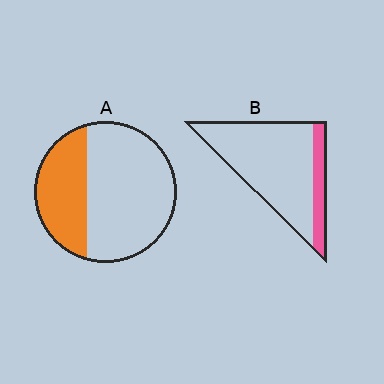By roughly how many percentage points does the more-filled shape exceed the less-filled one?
By roughly 15 percentage points (A over B).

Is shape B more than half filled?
No.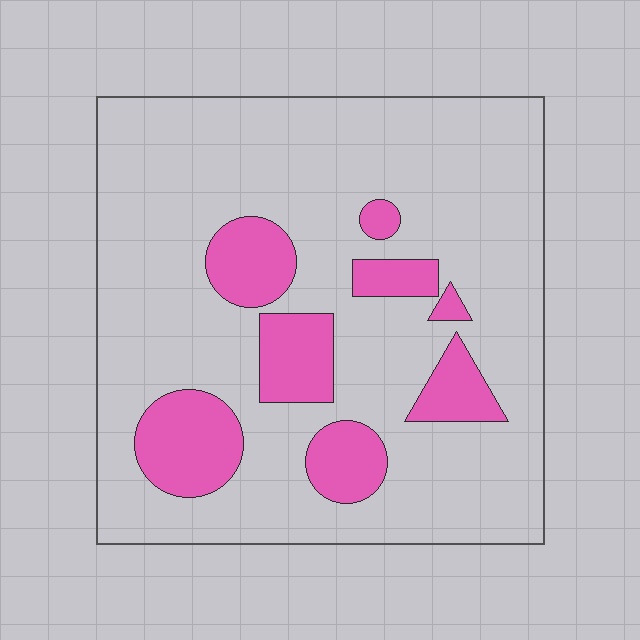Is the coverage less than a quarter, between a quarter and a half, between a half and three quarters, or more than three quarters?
Less than a quarter.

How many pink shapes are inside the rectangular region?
8.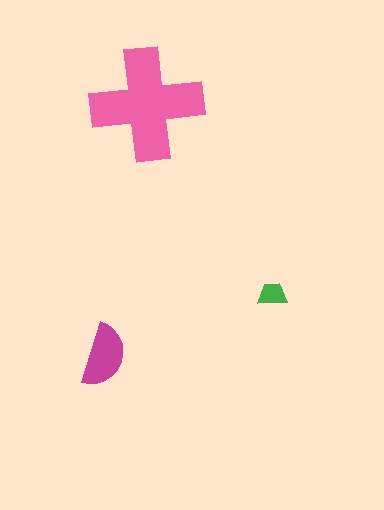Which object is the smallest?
The green trapezoid.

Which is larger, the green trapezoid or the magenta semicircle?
The magenta semicircle.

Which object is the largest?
The pink cross.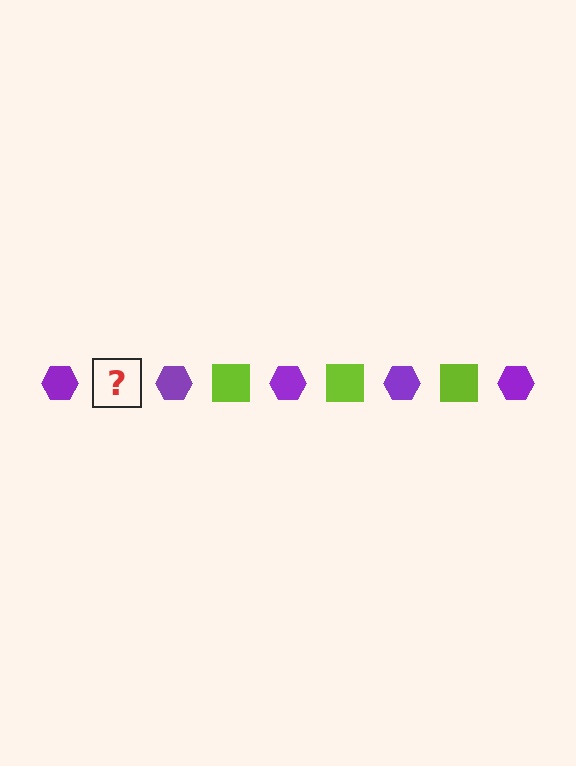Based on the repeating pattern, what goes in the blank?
The blank should be a lime square.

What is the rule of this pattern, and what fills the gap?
The rule is that the pattern alternates between purple hexagon and lime square. The gap should be filled with a lime square.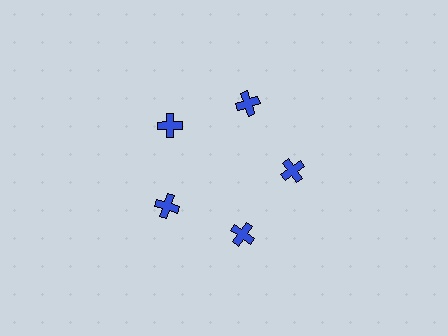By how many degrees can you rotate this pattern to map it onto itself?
The pattern maps onto itself every 72 degrees of rotation.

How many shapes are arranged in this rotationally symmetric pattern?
There are 5 shapes, arranged in 5 groups of 1.